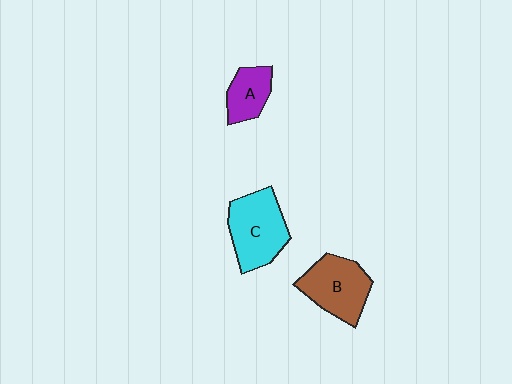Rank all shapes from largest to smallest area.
From largest to smallest: C (cyan), B (brown), A (purple).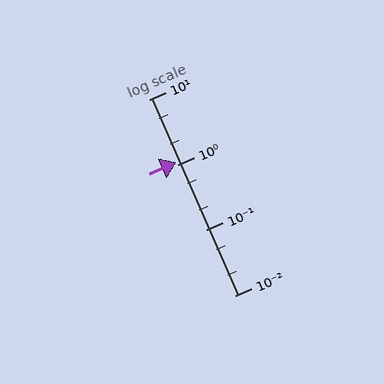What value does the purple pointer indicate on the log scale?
The pointer indicates approximately 1.1.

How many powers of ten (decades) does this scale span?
The scale spans 3 decades, from 0.01 to 10.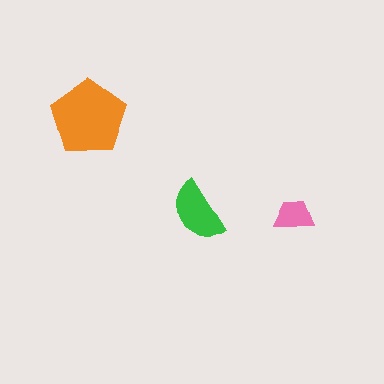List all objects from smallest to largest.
The pink trapezoid, the green semicircle, the orange pentagon.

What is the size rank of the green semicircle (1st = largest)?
2nd.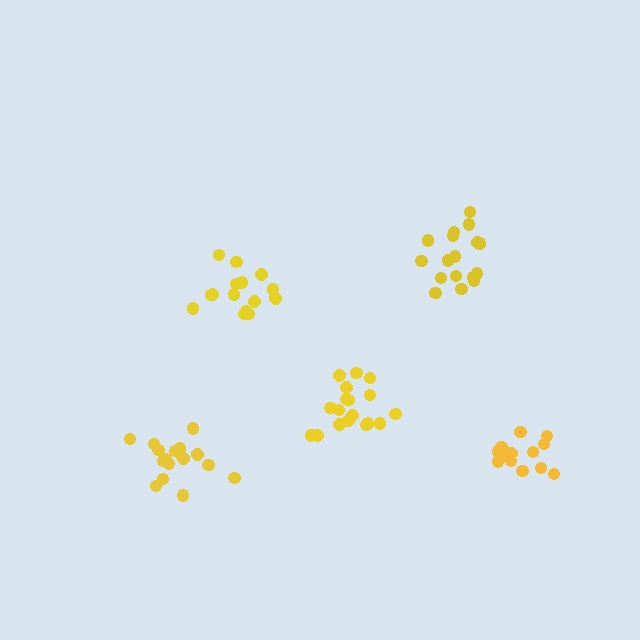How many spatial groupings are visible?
There are 5 spatial groupings.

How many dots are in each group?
Group 1: 15 dots, Group 2: 15 dots, Group 3: 18 dots, Group 4: 18 dots, Group 5: 17 dots (83 total).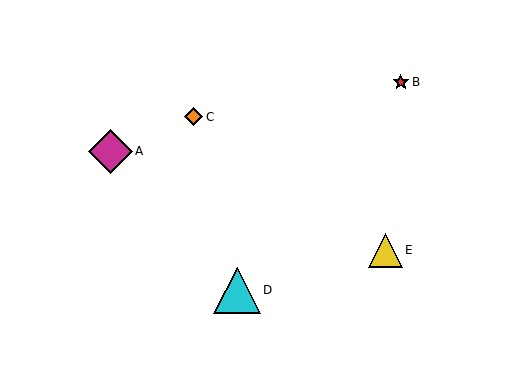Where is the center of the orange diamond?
The center of the orange diamond is at (194, 117).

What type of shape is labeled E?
Shape E is a yellow triangle.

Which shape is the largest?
The cyan triangle (labeled D) is the largest.